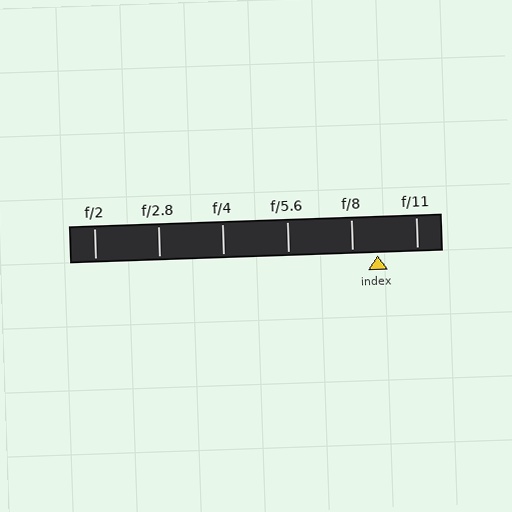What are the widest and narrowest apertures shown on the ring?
The widest aperture shown is f/2 and the narrowest is f/11.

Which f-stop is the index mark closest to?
The index mark is closest to f/8.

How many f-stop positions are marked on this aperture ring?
There are 6 f-stop positions marked.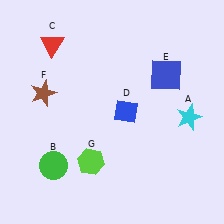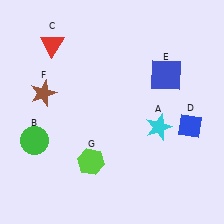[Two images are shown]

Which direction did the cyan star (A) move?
The cyan star (A) moved left.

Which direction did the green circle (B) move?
The green circle (B) moved up.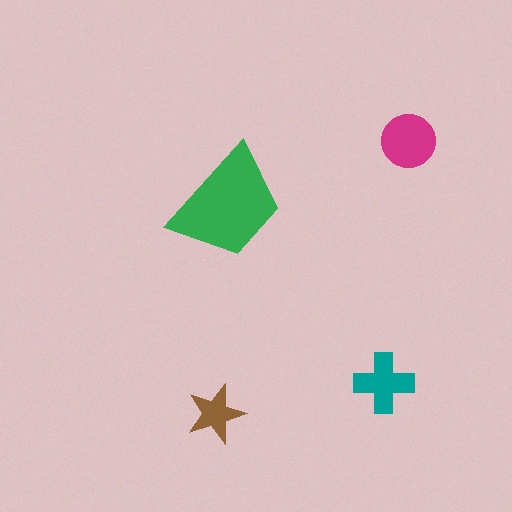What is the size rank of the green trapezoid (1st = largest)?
1st.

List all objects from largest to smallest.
The green trapezoid, the magenta circle, the teal cross, the brown star.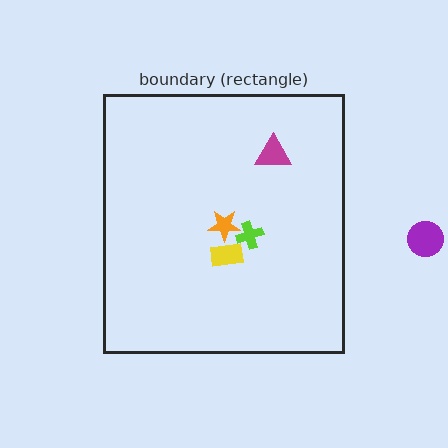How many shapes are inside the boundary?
4 inside, 1 outside.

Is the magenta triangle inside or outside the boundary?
Inside.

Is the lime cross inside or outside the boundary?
Inside.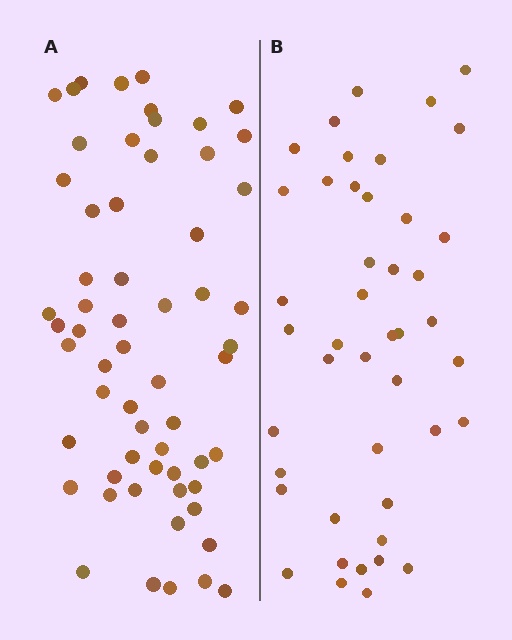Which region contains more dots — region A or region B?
Region A (the left region) has more dots.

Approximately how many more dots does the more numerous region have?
Region A has approximately 15 more dots than region B.